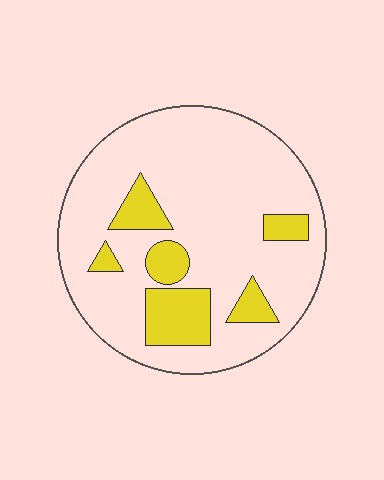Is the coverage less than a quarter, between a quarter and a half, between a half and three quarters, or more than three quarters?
Less than a quarter.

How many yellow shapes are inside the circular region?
6.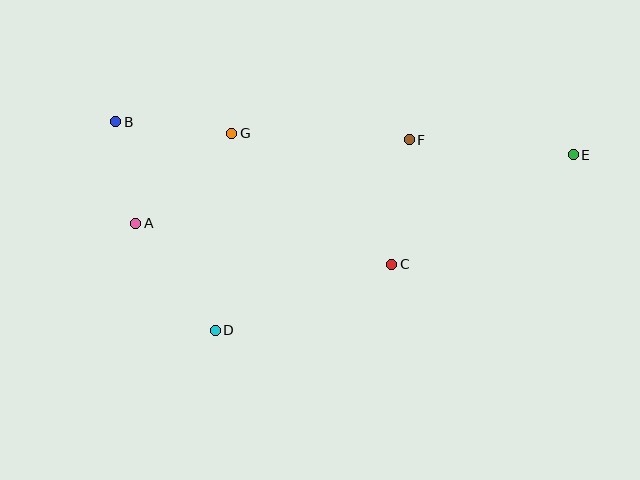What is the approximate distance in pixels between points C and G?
The distance between C and G is approximately 207 pixels.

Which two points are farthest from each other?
Points B and E are farthest from each other.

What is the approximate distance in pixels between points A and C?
The distance between A and C is approximately 260 pixels.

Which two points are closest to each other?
Points A and B are closest to each other.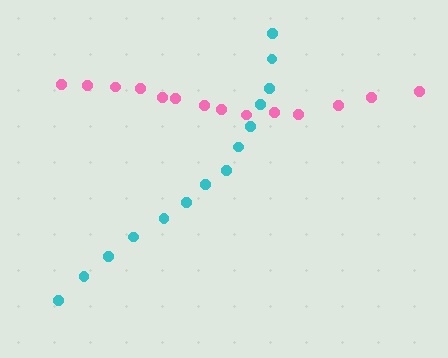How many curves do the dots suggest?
There are 2 distinct paths.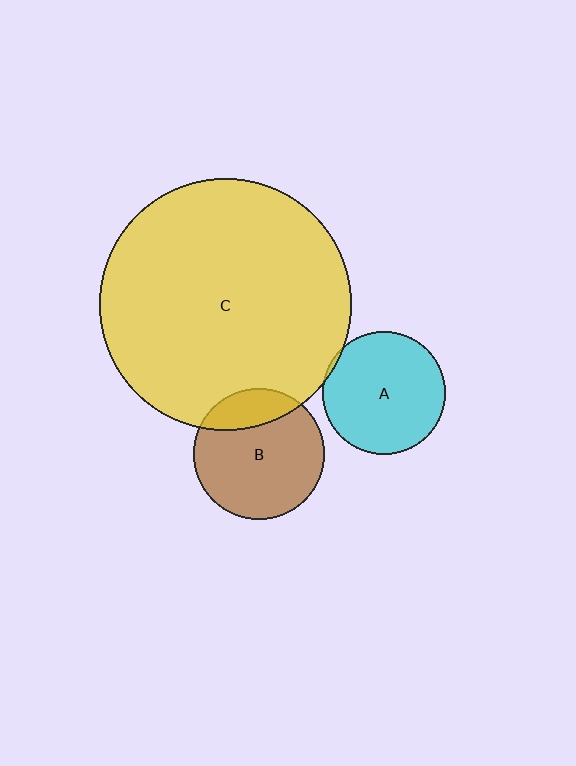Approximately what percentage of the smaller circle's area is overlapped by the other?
Approximately 20%.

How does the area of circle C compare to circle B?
Approximately 3.7 times.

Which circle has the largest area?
Circle C (yellow).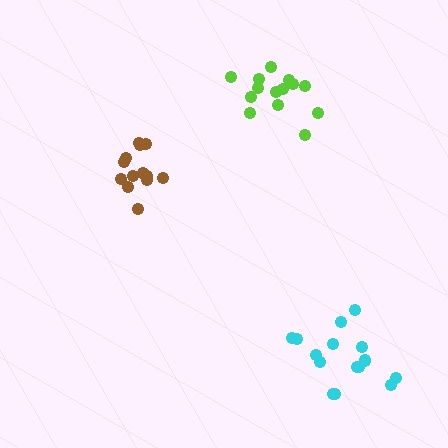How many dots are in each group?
Group 1: 15 dots, Group 2: 14 dots, Group 3: 14 dots (43 total).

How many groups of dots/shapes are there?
There are 3 groups.